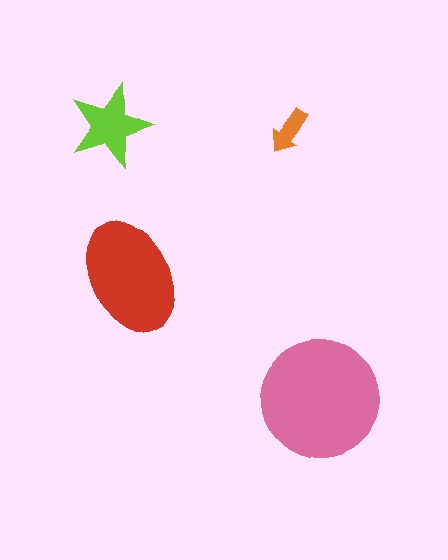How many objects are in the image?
There are 4 objects in the image.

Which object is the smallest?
The orange arrow.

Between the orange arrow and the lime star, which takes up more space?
The lime star.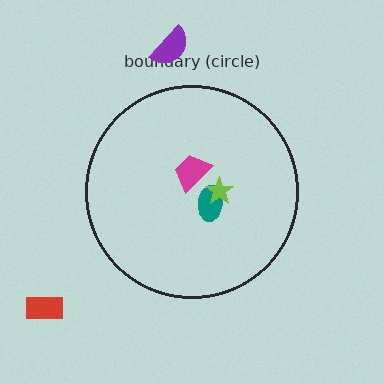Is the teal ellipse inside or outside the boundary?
Inside.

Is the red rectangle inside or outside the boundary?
Outside.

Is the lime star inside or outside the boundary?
Inside.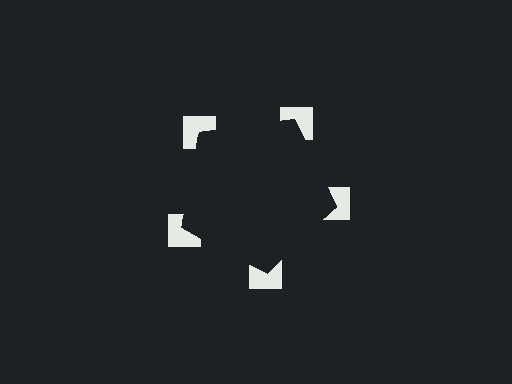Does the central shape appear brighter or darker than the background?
It typically appears slightly darker than the background, even though no actual brightness change is drawn.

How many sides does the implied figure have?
5 sides.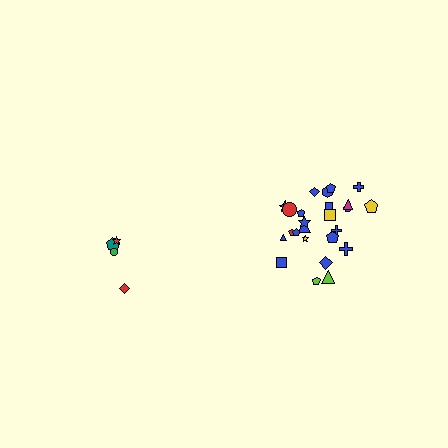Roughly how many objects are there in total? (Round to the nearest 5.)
Roughly 30 objects in total.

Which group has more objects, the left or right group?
The right group.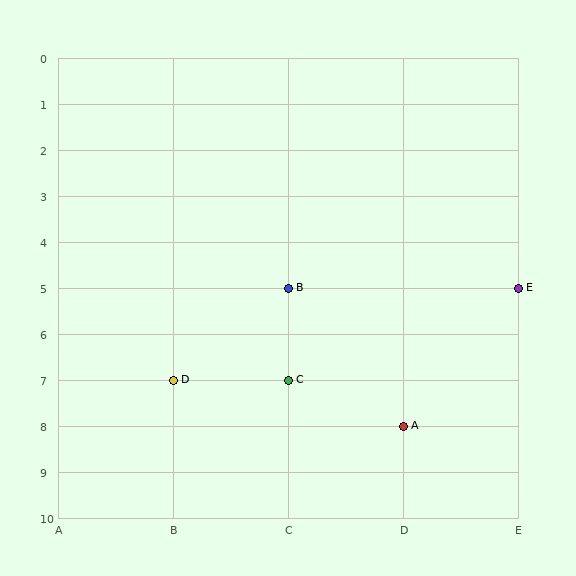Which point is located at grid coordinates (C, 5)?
Point B is at (C, 5).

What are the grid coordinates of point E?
Point E is at grid coordinates (E, 5).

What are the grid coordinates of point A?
Point A is at grid coordinates (D, 8).